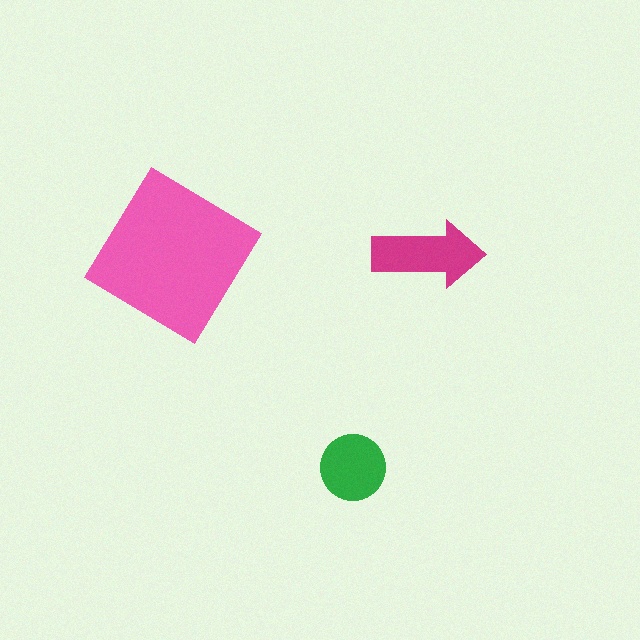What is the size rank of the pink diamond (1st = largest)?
1st.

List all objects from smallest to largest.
The green circle, the magenta arrow, the pink diamond.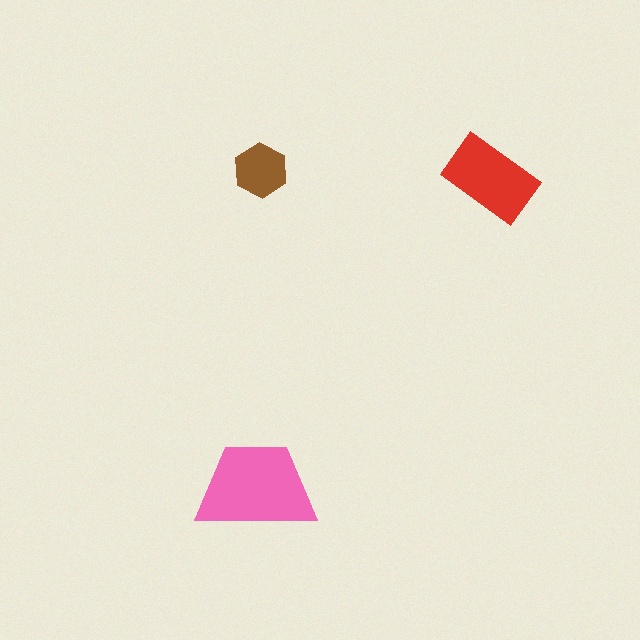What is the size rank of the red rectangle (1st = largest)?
2nd.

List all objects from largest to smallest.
The pink trapezoid, the red rectangle, the brown hexagon.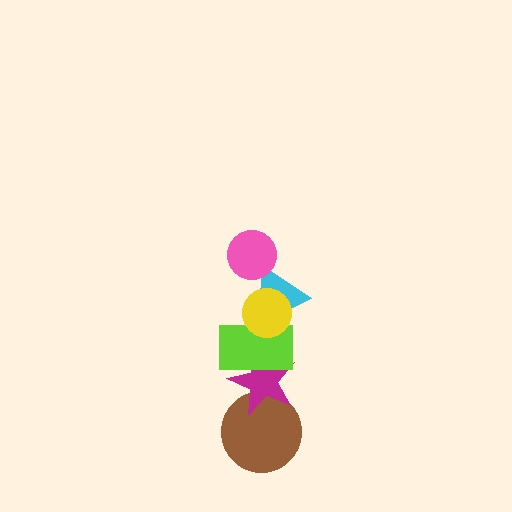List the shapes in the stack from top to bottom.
From top to bottom: the pink circle, the yellow circle, the cyan triangle, the lime rectangle, the magenta star, the brown circle.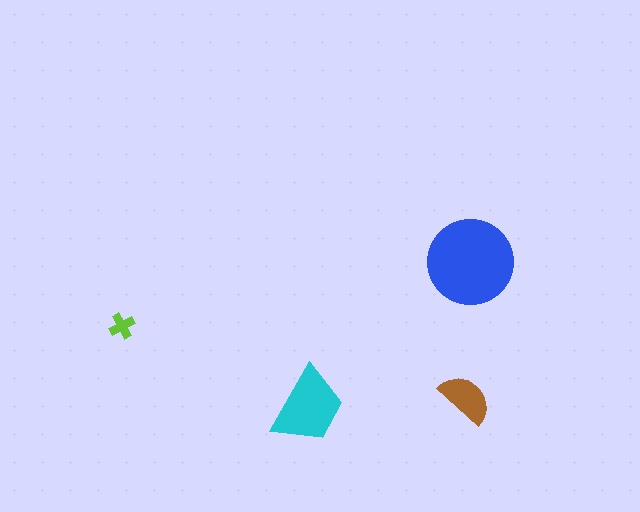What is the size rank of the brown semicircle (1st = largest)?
3rd.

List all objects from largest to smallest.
The blue circle, the cyan trapezoid, the brown semicircle, the lime cross.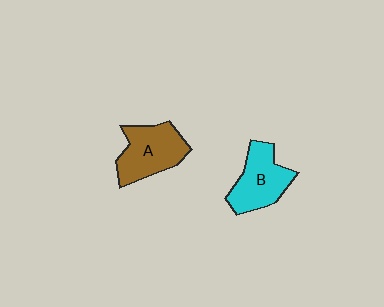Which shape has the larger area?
Shape A (brown).